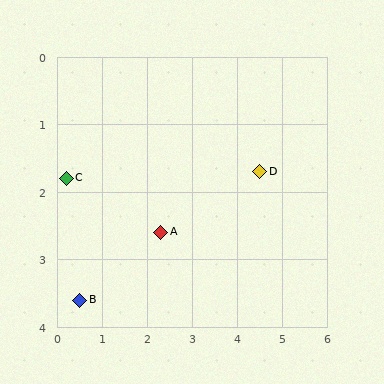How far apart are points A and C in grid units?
Points A and C are about 2.2 grid units apart.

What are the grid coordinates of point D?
Point D is at approximately (4.5, 1.7).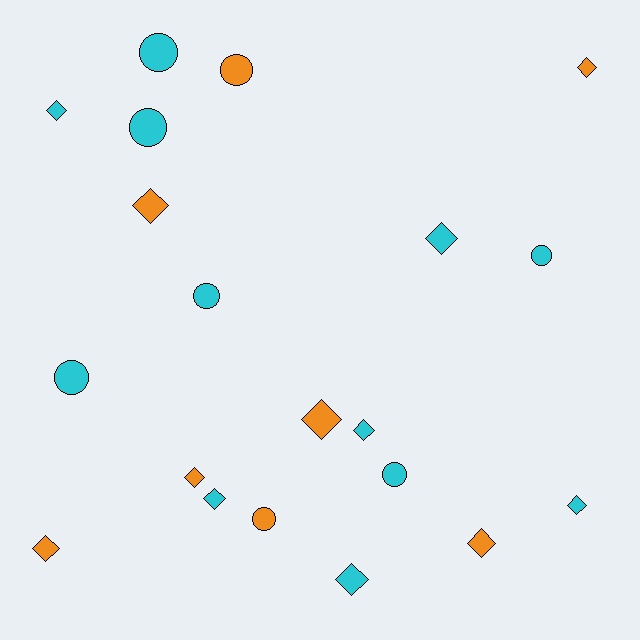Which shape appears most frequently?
Diamond, with 12 objects.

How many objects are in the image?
There are 20 objects.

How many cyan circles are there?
There are 6 cyan circles.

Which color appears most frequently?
Cyan, with 12 objects.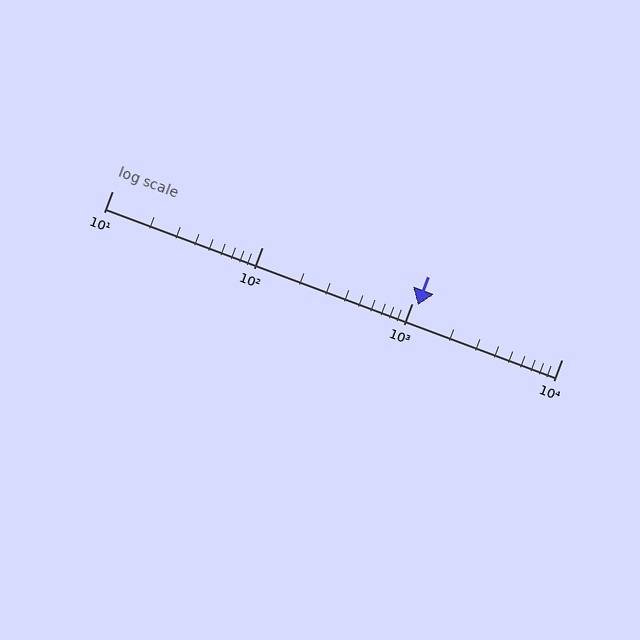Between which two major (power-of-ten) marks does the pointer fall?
The pointer is between 1000 and 10000.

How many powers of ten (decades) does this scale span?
The scale spans 3 decades, from 10 to 10000.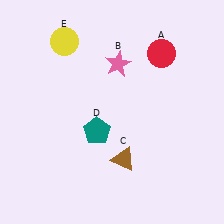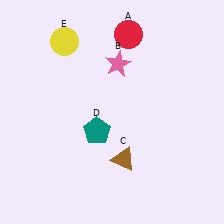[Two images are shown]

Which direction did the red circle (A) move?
The red circle (A) moved left.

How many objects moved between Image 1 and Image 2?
1 object moved between the two images.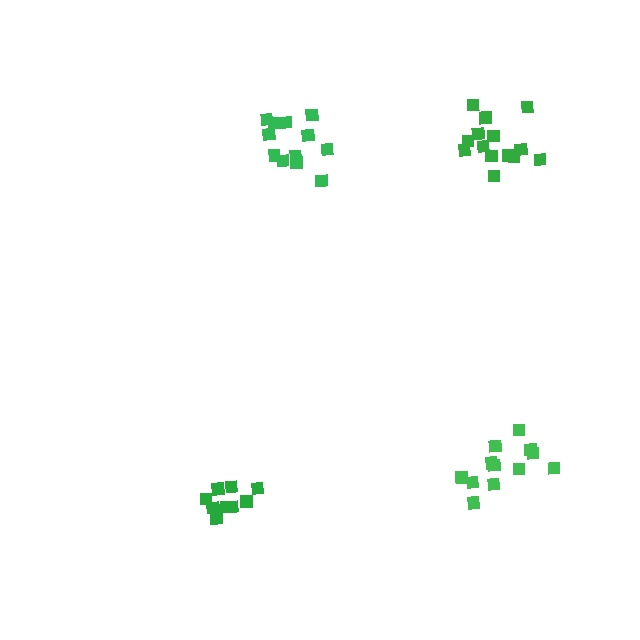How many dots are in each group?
Group 1: 10 dots, Group 2: 12 dots, Group 3: 14 dots, Group 4: 12 dots (48 total).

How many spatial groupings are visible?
There are 4 spatial groupings.